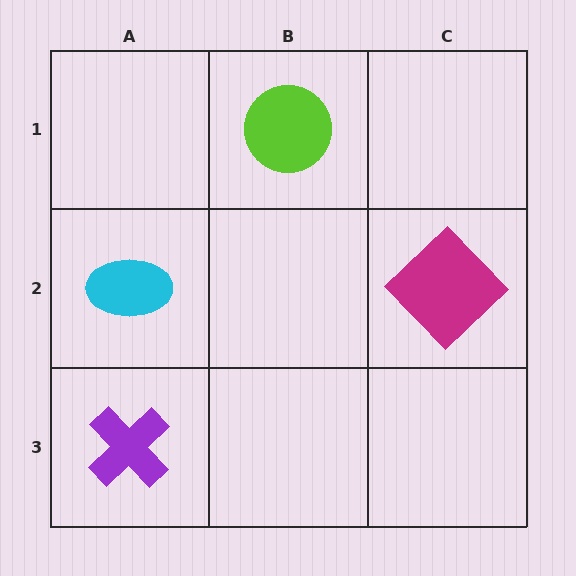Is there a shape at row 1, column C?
No, that cell is empty.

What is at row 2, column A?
A cyan ellipse.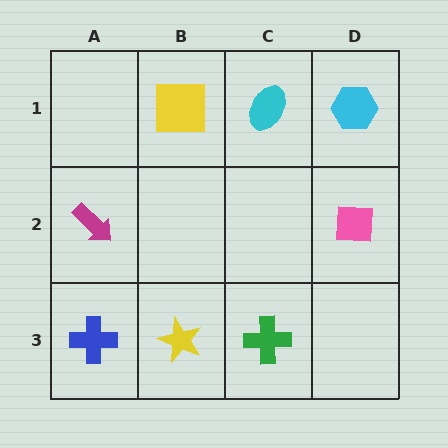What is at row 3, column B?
A yellow star.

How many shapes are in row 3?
3 shapes.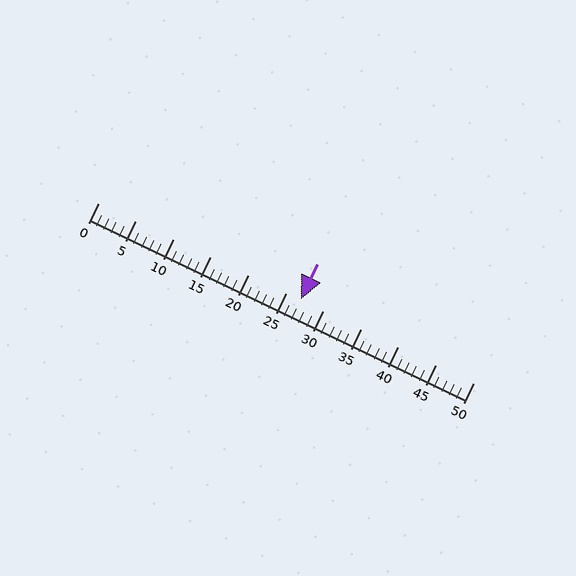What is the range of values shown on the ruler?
The ruler shows values from 0 to 50.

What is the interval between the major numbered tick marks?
The major tick marks are spaced 5 units apart.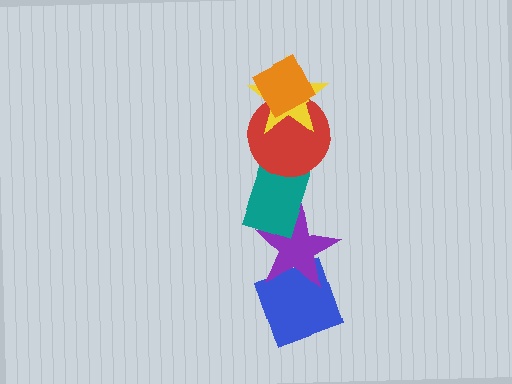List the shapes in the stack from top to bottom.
From top to bottom: the orange diamond, the yellow star, the red circle, the teal rectangle, the purple star, the blue diamond.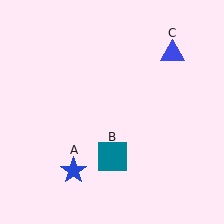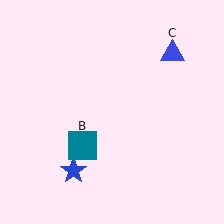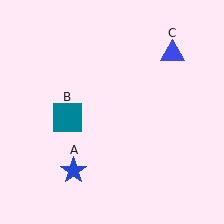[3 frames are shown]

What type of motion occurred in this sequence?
The teal square (object B) rotated clockwise around the center of the scene.